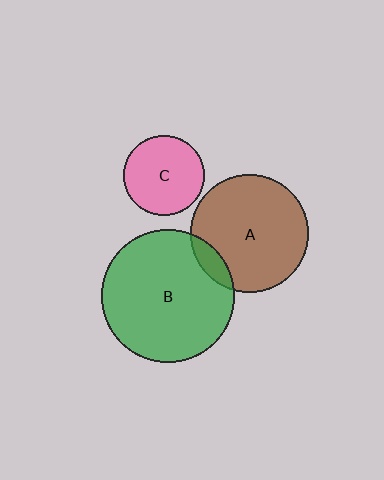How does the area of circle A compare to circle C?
Approximately 2.1 times.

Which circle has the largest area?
Circle B (green).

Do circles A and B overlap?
Yes.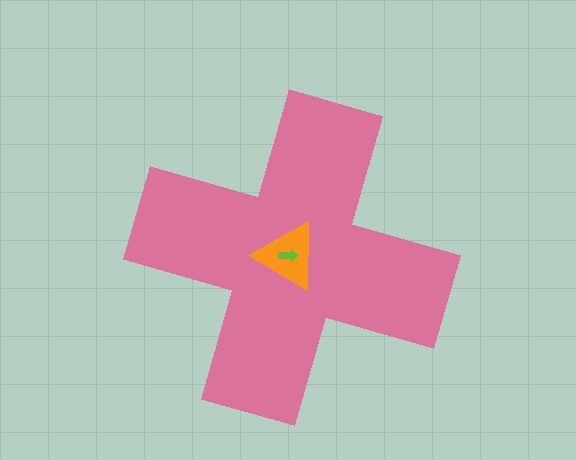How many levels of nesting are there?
3.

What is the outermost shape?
The pink cross.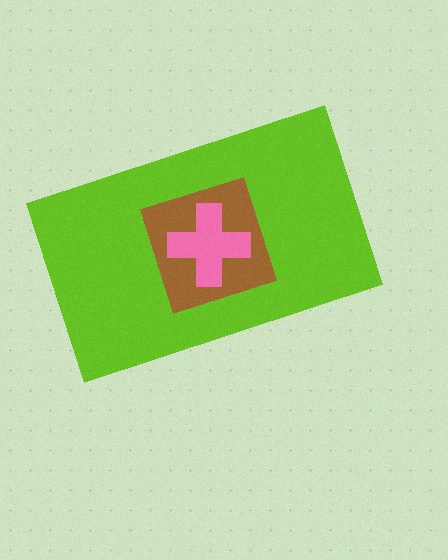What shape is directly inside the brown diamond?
The pink cross.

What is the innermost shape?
The pink cross.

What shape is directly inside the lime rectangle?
The brown diamond.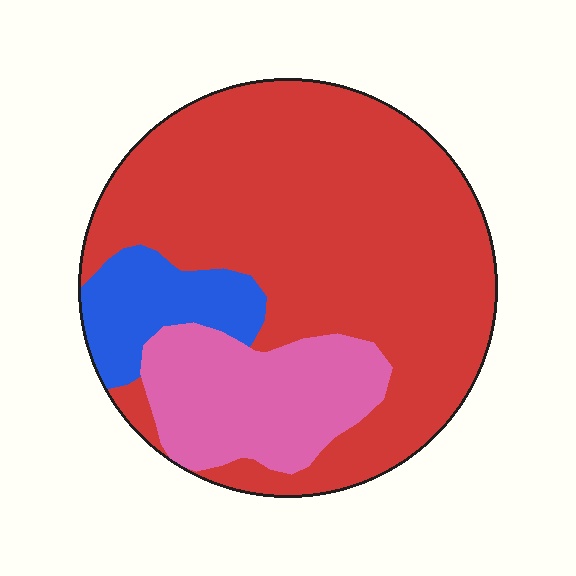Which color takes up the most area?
Red, at roughly 70%.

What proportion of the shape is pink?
Pink covers roughly 20% of the shape.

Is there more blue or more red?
Red.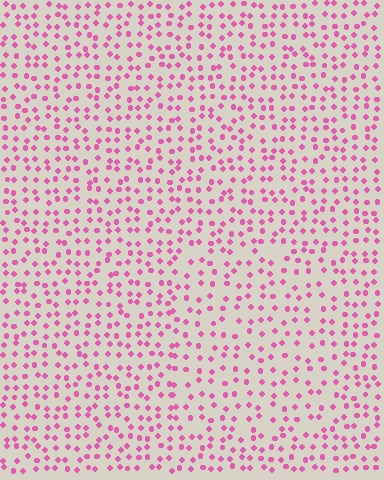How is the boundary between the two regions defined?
The boundary is defined by a change in element density (approximately 1.4x ratio). All elements are the same color, size, and shape.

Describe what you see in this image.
The image contains small pink elements arranged at two different densities. A rectangle-shaped region is visible where the elements are less densely packed than the surrounding area.